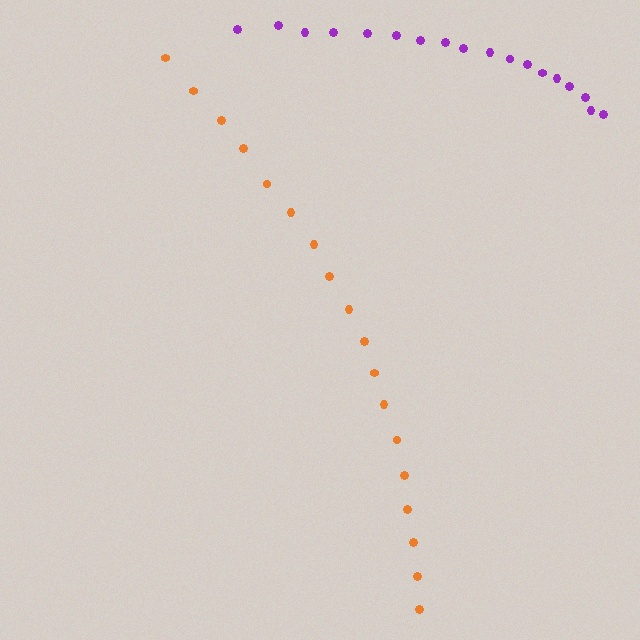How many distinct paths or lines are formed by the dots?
There are 2 distinct paths.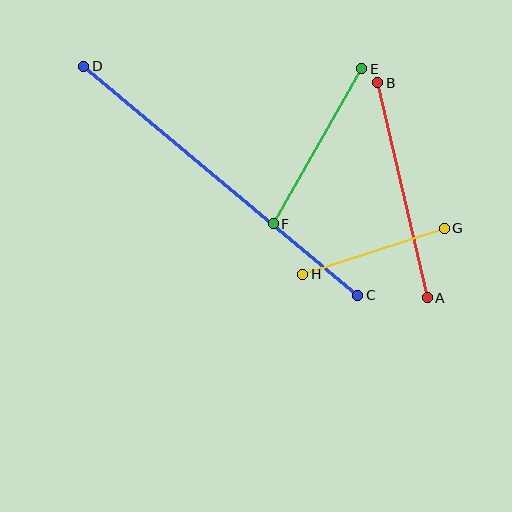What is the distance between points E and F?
The distance is approximately 179 pixels.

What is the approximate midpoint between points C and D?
The midpoint is at approximately (221, 181) pixels.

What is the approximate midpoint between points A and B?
The midpoint is at approximately (403, 190) pixels.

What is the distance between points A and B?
The distance is approximately 221 pixels.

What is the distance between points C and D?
The distance is approximately 357 pixels.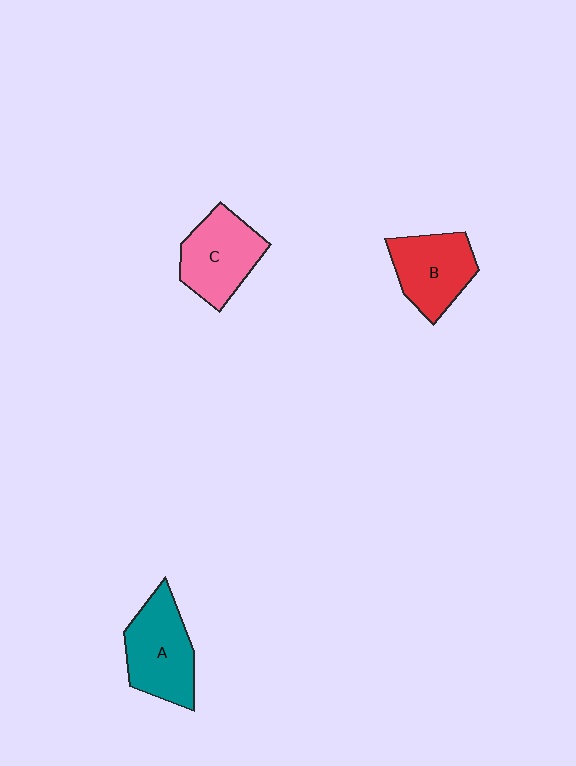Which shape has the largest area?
Shape A (teal).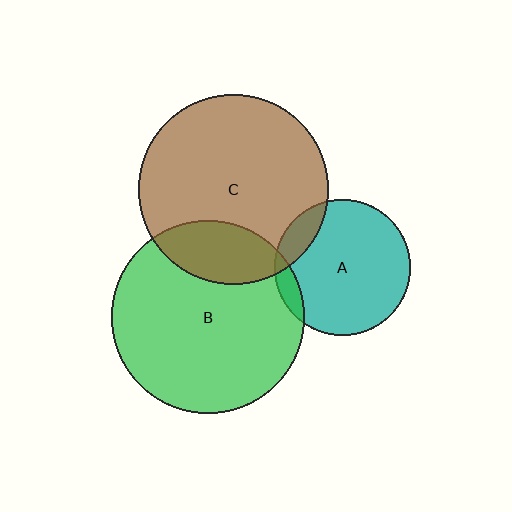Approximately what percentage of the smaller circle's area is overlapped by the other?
Approximately 10%.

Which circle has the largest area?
Circle B (green).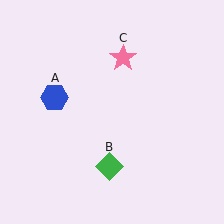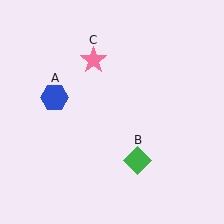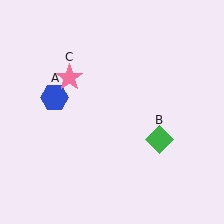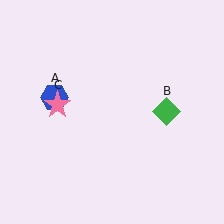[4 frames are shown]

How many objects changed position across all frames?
2 objects changed position: green diamond (object B), pink star (object C).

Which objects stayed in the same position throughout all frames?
Blue hexagon (object A) remained stationary.